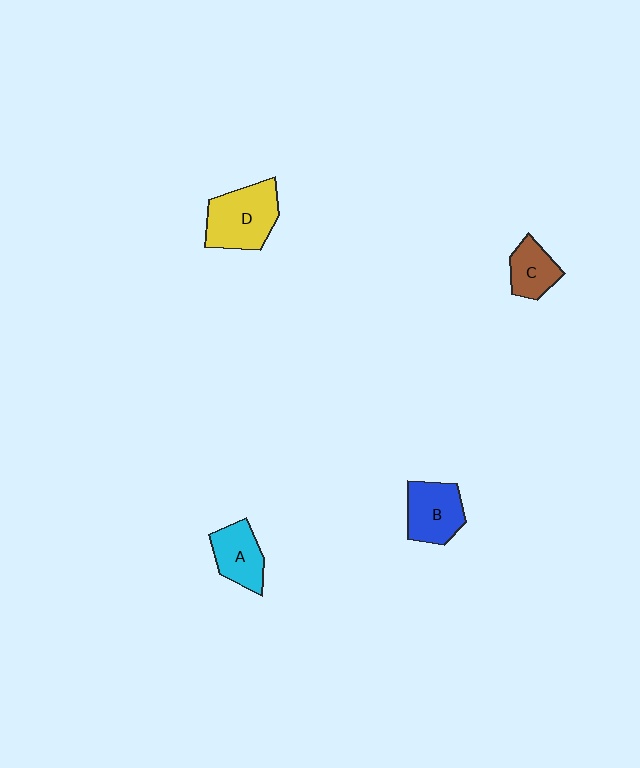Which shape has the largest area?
Shape D (yellow).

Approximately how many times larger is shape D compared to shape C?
Approximately 1.8 times.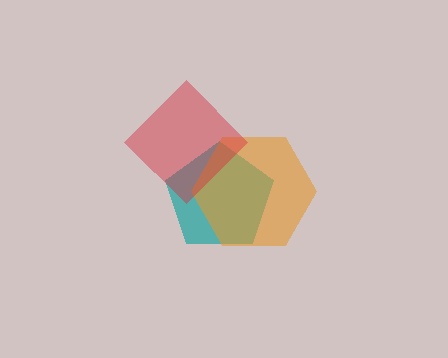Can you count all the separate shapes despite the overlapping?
Yes, there are 3 separate shapes.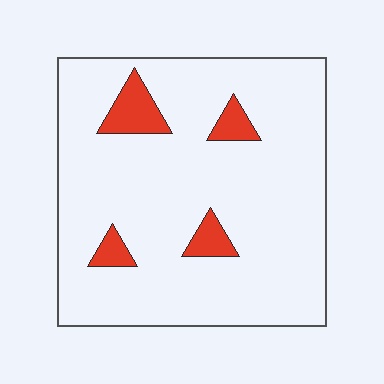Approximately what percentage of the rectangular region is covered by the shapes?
Approximately 10%.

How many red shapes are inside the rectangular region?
4.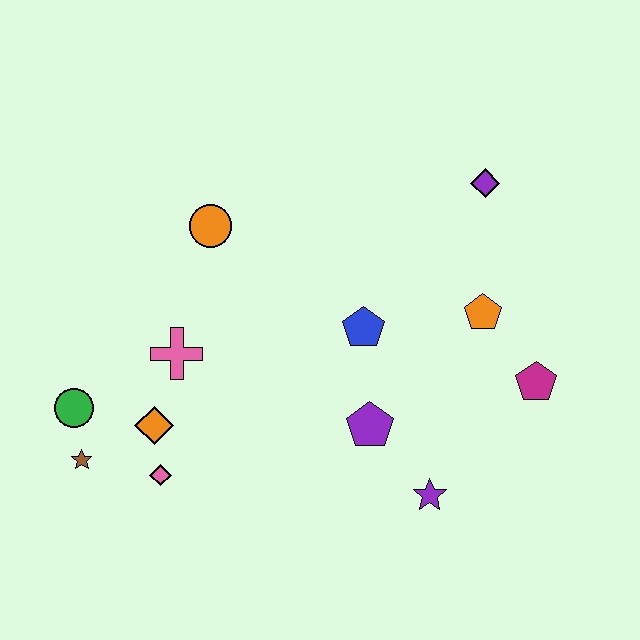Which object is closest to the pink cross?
The orange diamond is closest to the pink cross.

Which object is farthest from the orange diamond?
The purple diamond is farthest from the orange diamond.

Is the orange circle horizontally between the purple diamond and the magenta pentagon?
No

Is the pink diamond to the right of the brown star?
Yes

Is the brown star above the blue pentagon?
No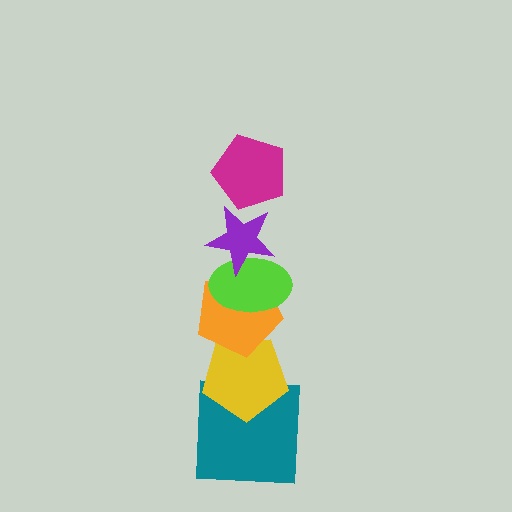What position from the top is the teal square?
The teal square is 6th from the top.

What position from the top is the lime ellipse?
The lime ellipse is 3rd from the top.